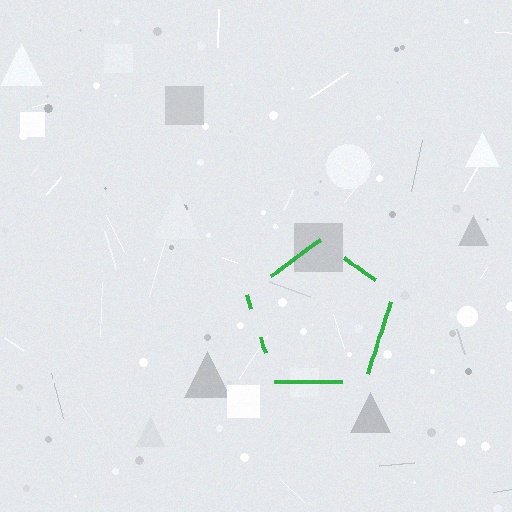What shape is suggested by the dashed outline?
The dashed outline suggests a pentagon.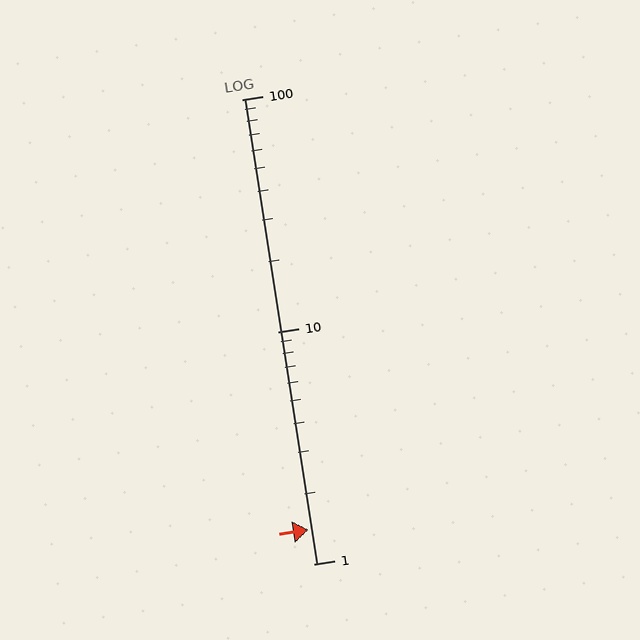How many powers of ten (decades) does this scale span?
The scale spans 2 decades, from 1 to 100.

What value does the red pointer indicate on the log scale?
The pointer indicates approximately 1.4.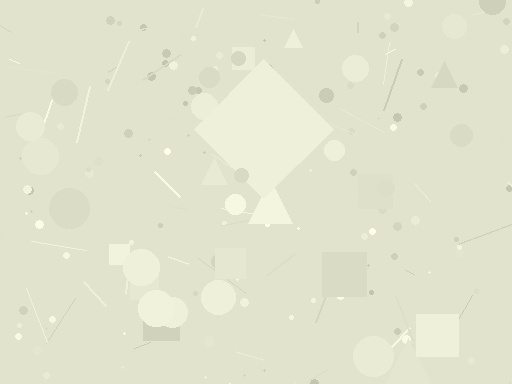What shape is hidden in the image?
A diamond is hidden in the image.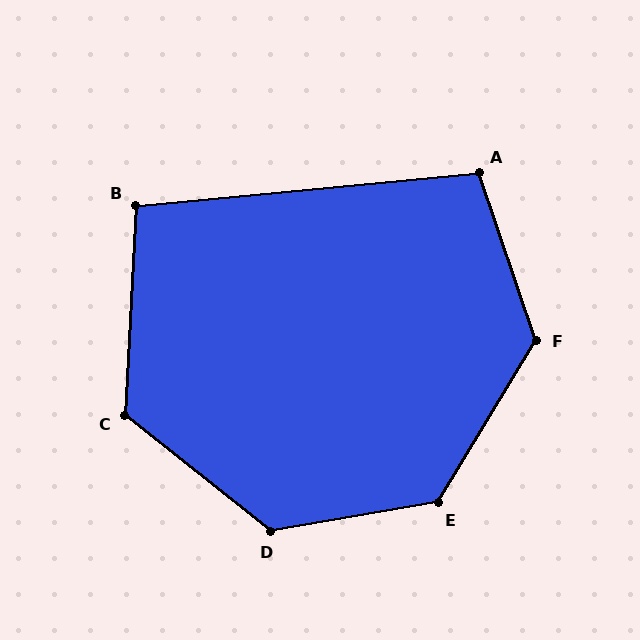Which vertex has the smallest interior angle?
B, at approximately 98 degrees.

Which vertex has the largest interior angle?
D, at approximately 131 degrees.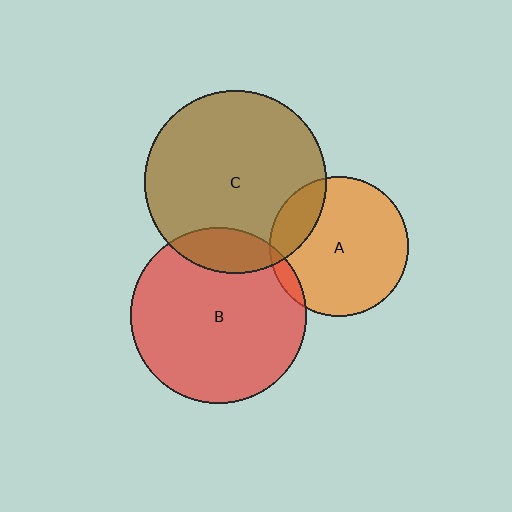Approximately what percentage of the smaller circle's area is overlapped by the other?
Approximately 5%.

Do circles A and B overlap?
Yes.